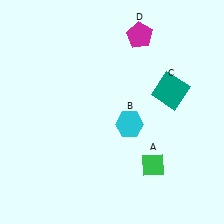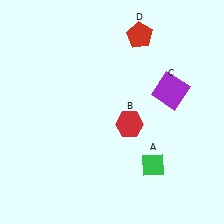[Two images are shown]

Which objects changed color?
B changed from cyan to red. C changed from teal to purple. D changed from magenta to red.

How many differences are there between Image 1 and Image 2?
There are 3 differences between the two images.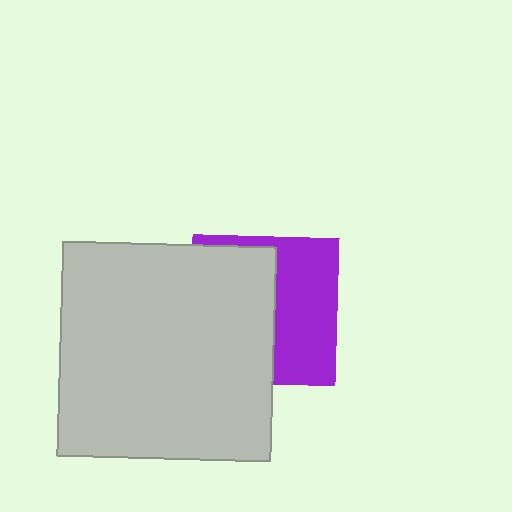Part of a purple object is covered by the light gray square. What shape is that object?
It is a square.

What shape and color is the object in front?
The object in front is a light gray square.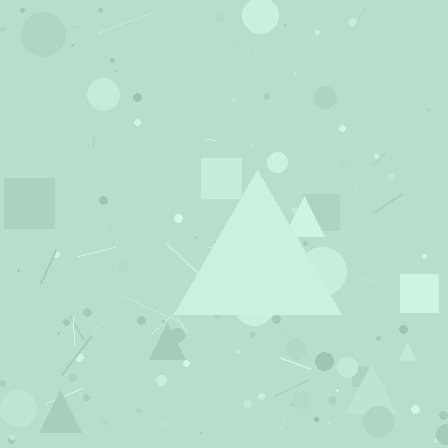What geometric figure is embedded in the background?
A triangle is embedded in the background.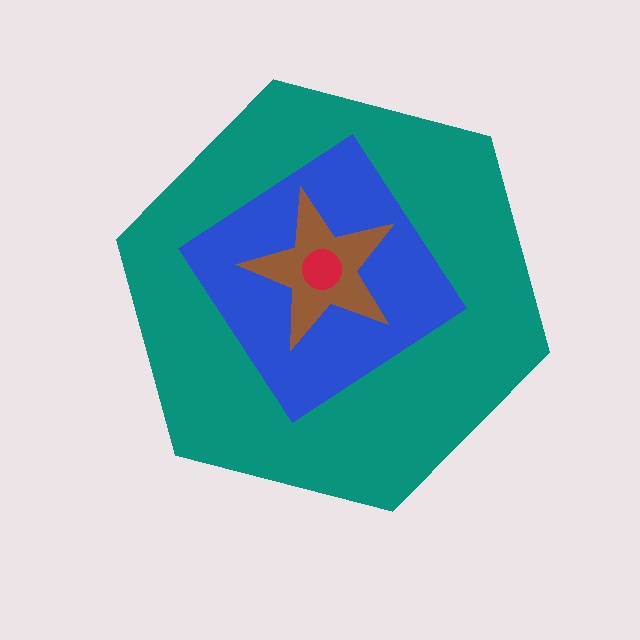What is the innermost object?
The red circle.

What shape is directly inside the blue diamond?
The brown star.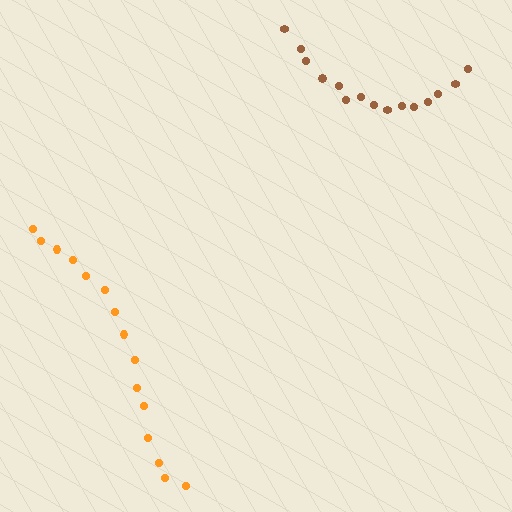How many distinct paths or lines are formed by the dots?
There are 2 distinct paths.